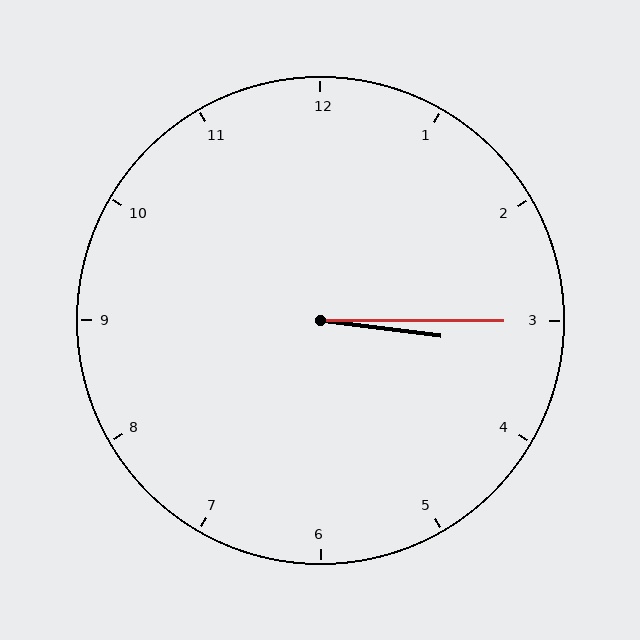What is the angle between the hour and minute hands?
Approximately 8 degrees.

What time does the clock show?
3:15.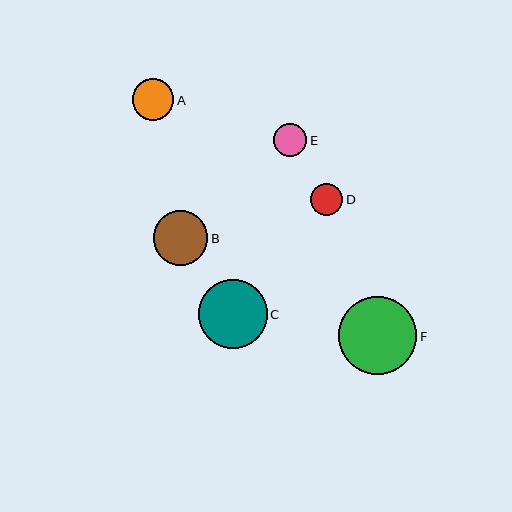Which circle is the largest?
Circle F is the largest with a size of approximately 78 pixels.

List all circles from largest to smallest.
From largest to smallest: F, C, B, A, E, D.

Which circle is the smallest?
Circle D is the smallest with a size of approximately 32 pixels.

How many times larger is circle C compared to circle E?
Circle C is approximately 2.1 times the size of circle E.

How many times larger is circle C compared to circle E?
Circle C is approximately 2.1 times the size of circle E.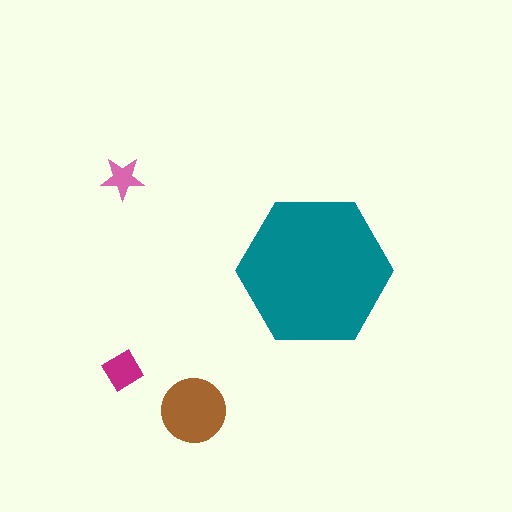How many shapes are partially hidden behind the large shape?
0 shapes are partially hidden.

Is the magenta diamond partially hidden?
No, the magenta diamond is fully visible.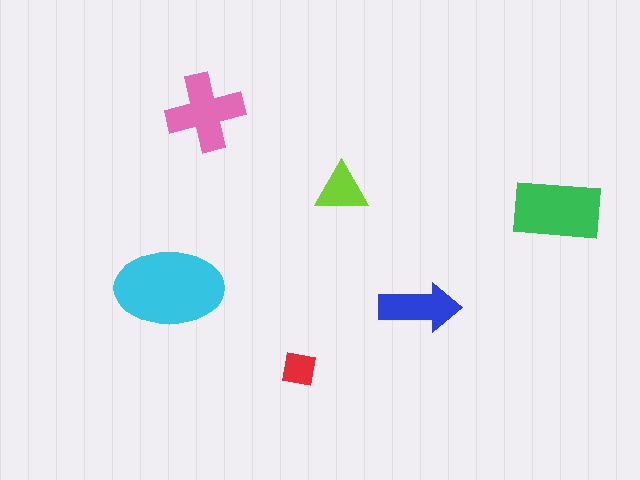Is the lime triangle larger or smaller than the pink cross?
Smaller.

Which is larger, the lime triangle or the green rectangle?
The green rectangle.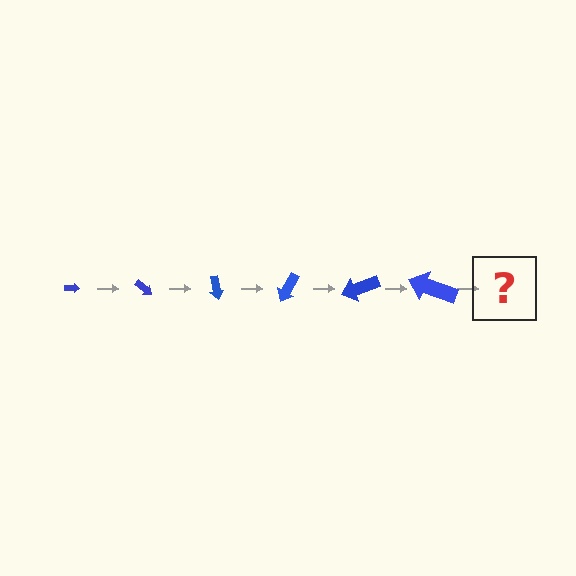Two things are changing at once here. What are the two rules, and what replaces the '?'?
The two rules are that the arrow grows larger each step and it rotates 40 degrees each step. The '?' should be an arrow, larger than the previous one and rotated 240 degrees from the start.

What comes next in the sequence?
The next element should be an arrow, larger than the previous one and rotated 240 degrees from the start.